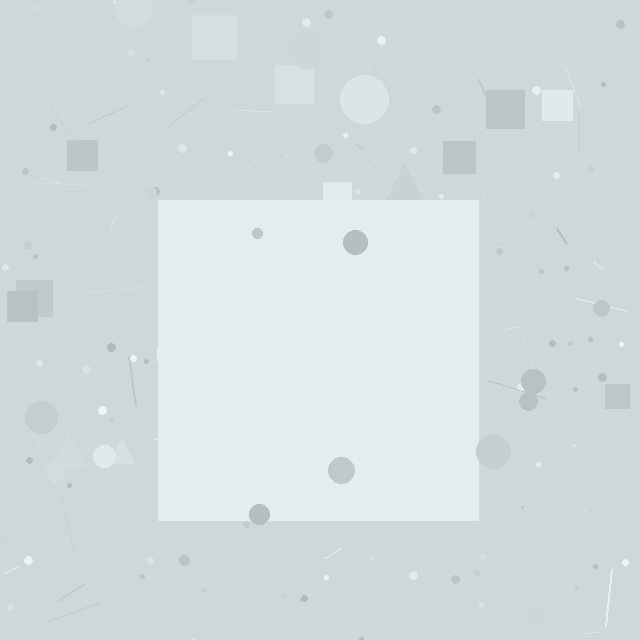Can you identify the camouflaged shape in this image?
The camouflaged shape is a square.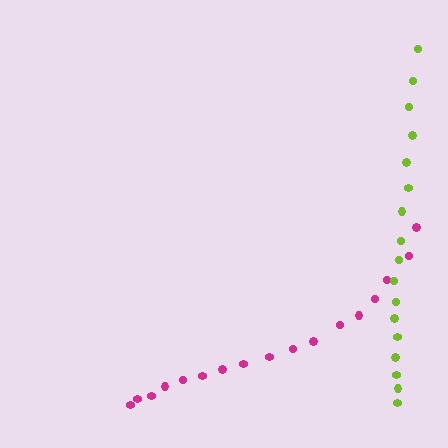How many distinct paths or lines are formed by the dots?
There are 2 distinct paths.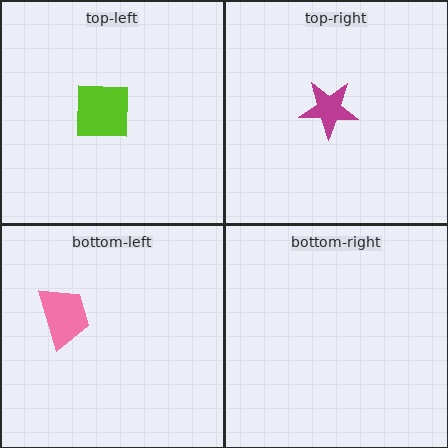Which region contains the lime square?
The top-left region.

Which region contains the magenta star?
The top-right region.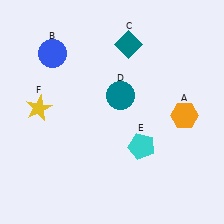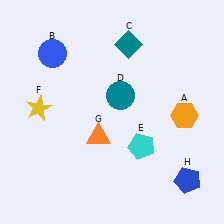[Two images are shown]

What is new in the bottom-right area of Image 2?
A blue pentagon (H) was added in the bottom-right area of Image 2.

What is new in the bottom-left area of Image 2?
An orange triangle (G) was added in the bottom-left area of Image 2.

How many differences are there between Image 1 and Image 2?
There are 2 differences between the two images.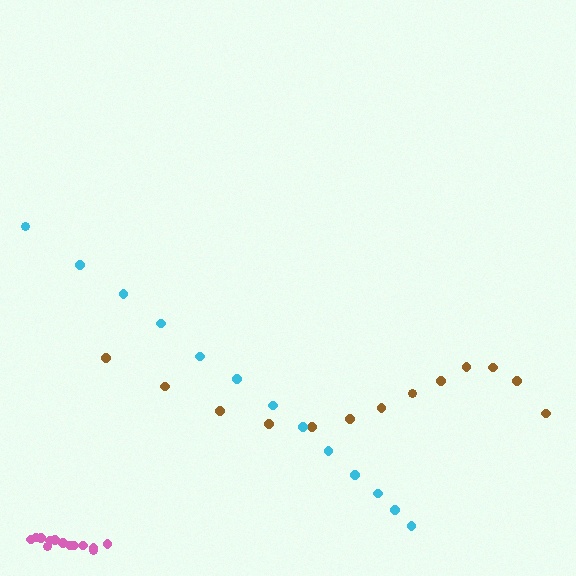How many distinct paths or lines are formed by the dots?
There are 3 distinct paths.